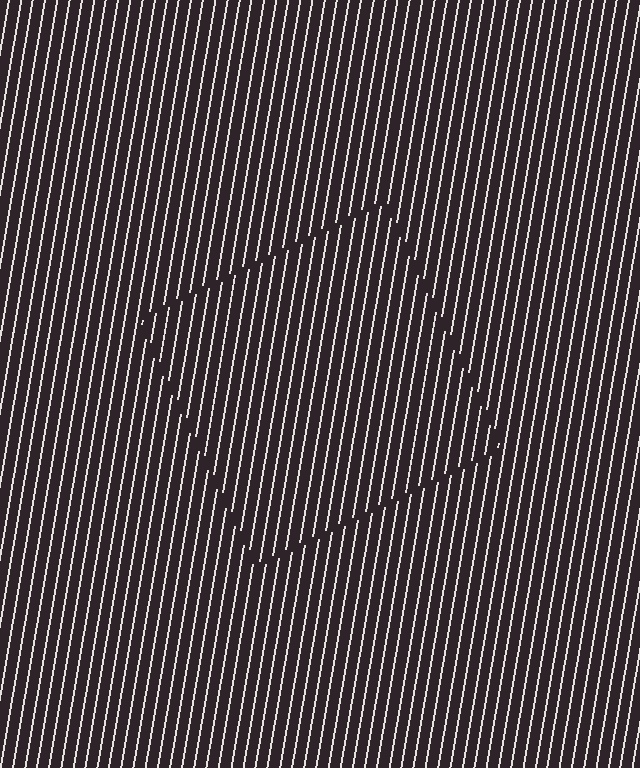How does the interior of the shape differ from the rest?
The interior of the shape contains the same grating, shifted by half a period — the contour is defined by the phase discontinuity where line-ends from the inner and outer gratings abut.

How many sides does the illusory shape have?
4 sides — the line-ends trace a square.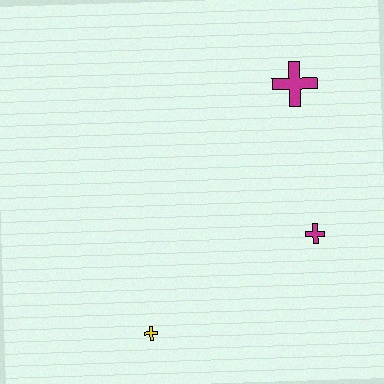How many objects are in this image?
There are 3 objects.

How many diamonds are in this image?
There are no diamonds.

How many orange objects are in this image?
There are no orange objects.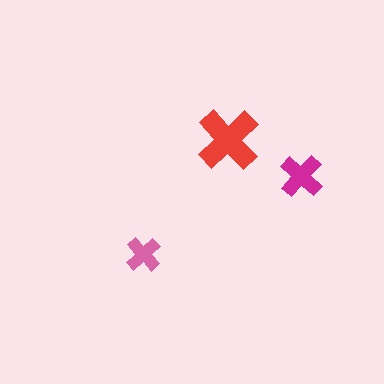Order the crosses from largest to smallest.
the red one, the magenta one, the pink one.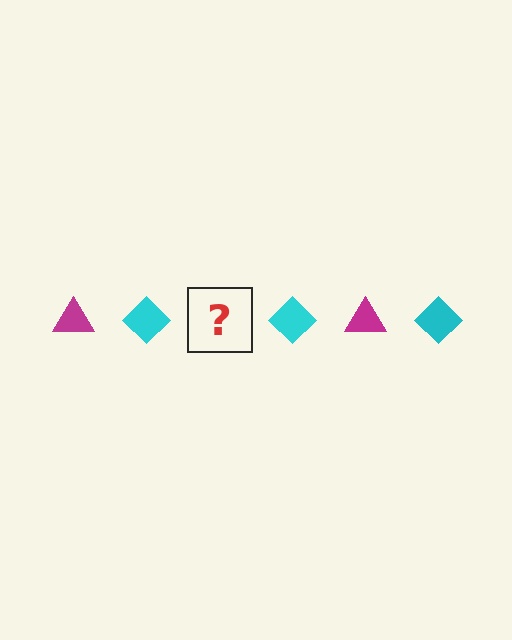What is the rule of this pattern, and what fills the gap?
The rule is that the pattern alternates between magenta triangle and cyan diamond. The gap should be filled with a magenta triangle.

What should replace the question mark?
The question mark should be replaced with a magenta triangle.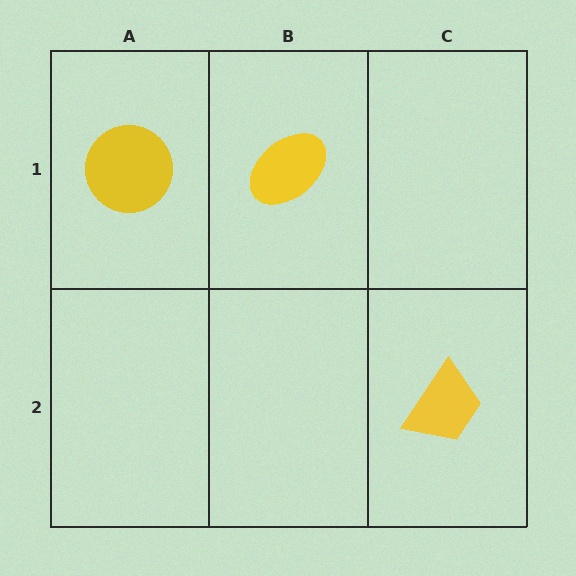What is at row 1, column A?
A yellow circle.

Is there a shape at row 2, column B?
No, that cell is empty.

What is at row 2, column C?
A yellow trapezoid.